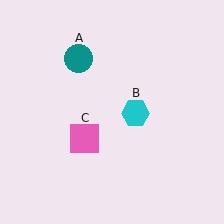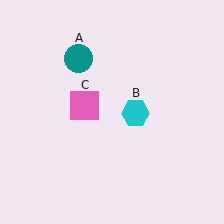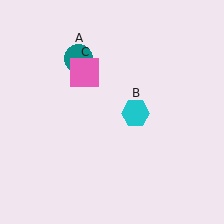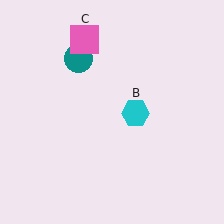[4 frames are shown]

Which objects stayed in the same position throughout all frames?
Teal circle (object A) and cyan hexagon (object B) remained stationary.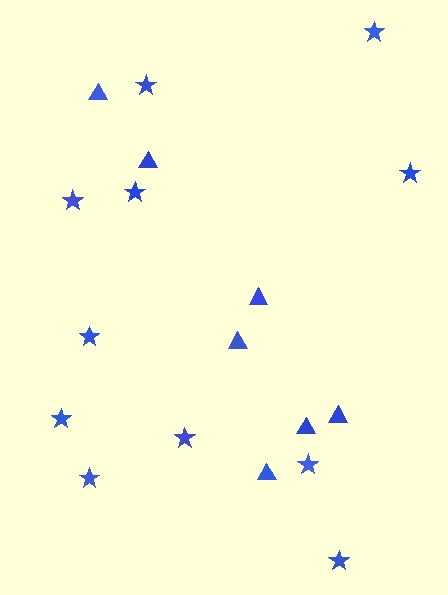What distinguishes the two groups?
There are 2 groups: one group of stars (11) and one group of triangles (7).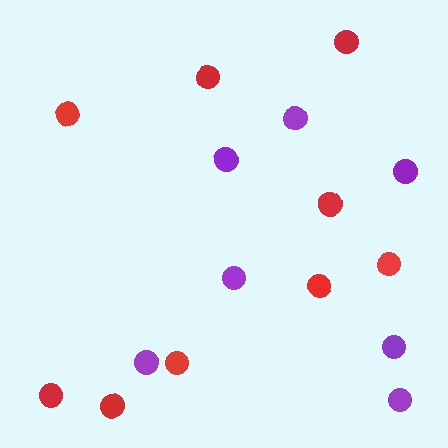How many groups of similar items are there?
There are 2 groups: one group of red circles (9) and one group of purple circles (7).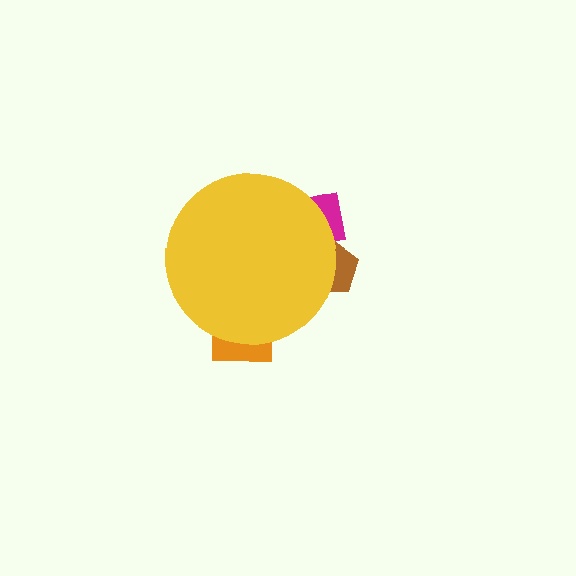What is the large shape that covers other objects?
A yellow circle.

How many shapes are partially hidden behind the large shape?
3 shapes are partially hidden.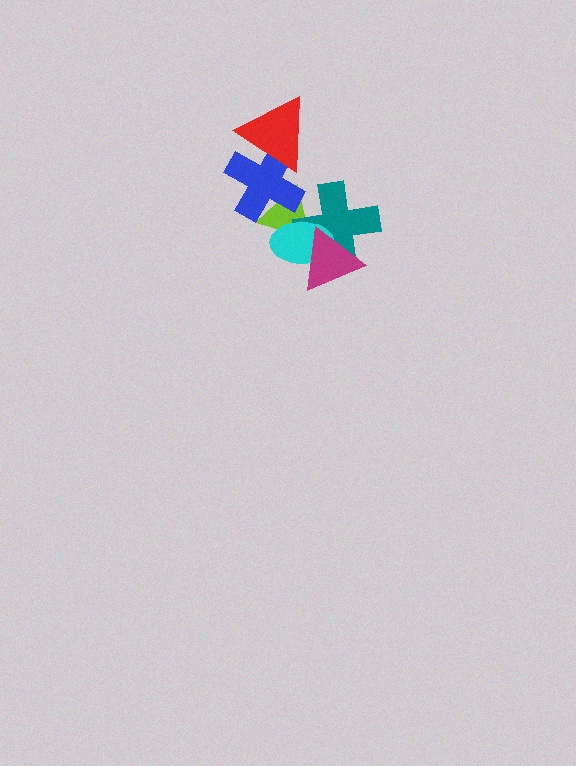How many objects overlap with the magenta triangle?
3 objects overlap with the magenta triangle.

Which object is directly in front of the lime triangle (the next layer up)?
The blue cross is directly in front of the lime triangle.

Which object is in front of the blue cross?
The red triangle is in front of the blue cross.